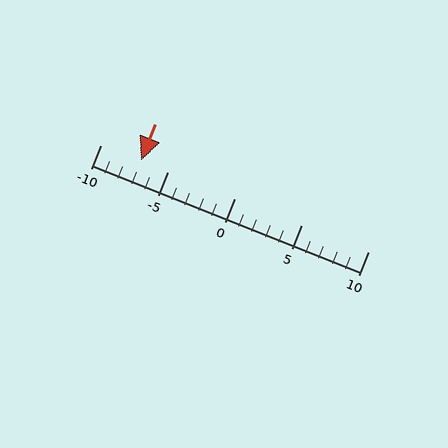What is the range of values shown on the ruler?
The ruler shows values from -10 to 10.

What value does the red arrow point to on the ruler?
The red arrow points to approximately -7.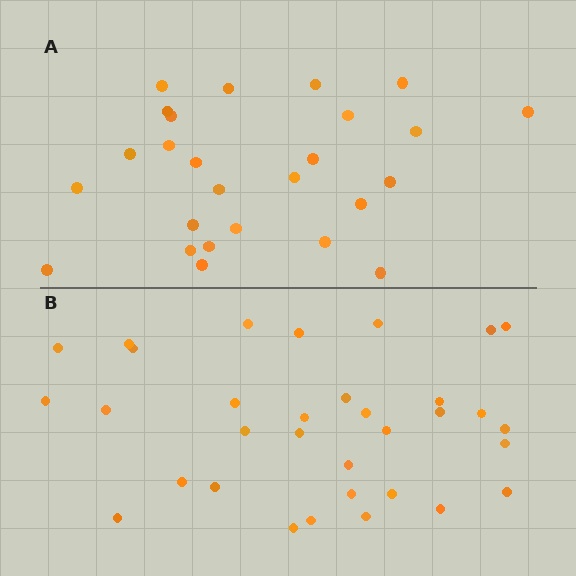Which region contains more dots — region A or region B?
Region B (the bottom region) has more dots.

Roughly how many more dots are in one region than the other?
Region B has roughly 8 or so more dots than region A.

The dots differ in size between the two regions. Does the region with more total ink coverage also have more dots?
No. Region A has more total ink coverage because its dots are larger, but region B actually contains more individual dots. Total area can be misleading — the number of items is what matters here.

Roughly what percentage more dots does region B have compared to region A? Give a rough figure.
About 25% more.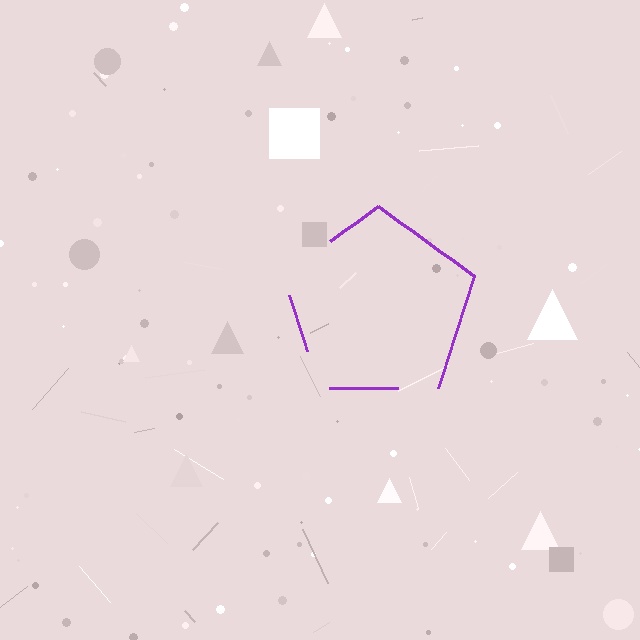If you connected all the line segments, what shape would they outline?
They would outline a pentagon.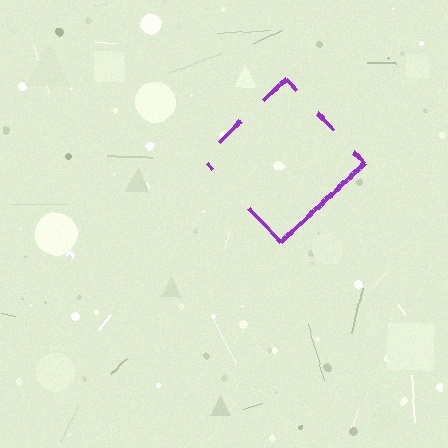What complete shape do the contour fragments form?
The contour fragments form a diamond.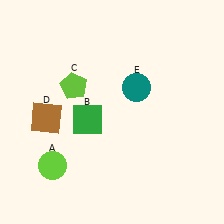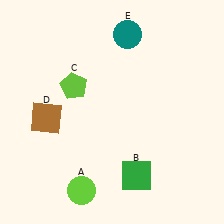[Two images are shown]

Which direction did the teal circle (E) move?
The teal circle (E) moved up.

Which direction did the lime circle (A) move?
The lime circle (A) moved right.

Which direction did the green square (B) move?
The green square (B) moved down.